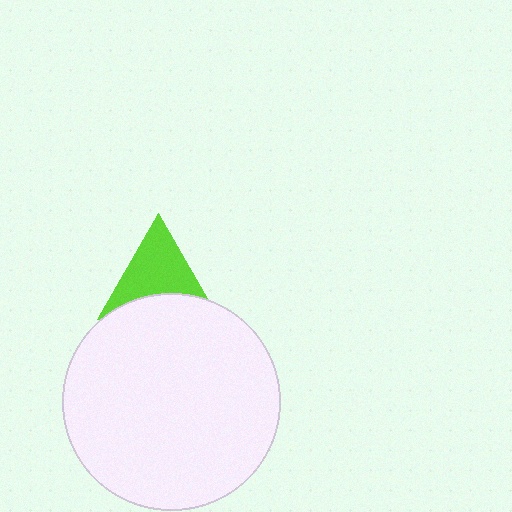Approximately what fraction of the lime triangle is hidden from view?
Roughly 35% of the lime triangle is hidden behind the white circle.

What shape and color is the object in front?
The object in front is a white circle.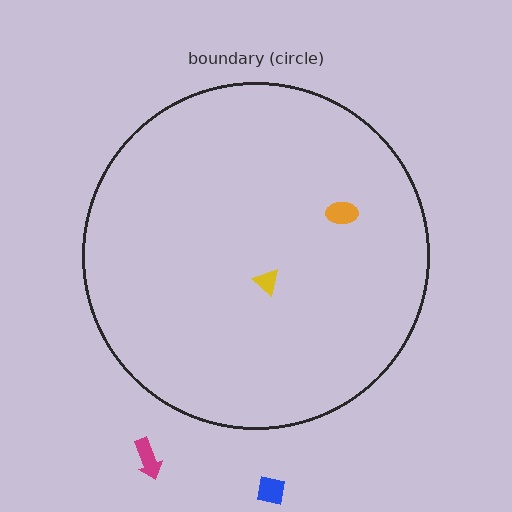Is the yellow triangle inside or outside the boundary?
Inside.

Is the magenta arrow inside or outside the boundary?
Outside.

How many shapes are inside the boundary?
2 inside, 2 outside.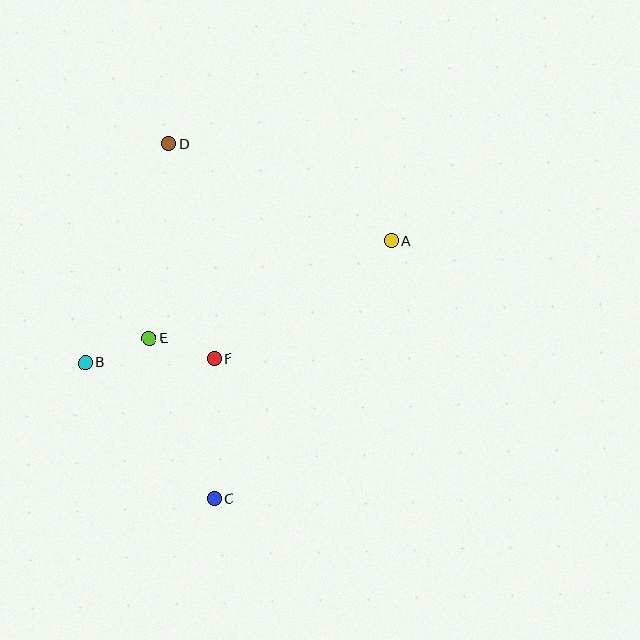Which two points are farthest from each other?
Points C and D are farthest from each other.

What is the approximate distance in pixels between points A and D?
The distance between A and D is approximately 242 pixels.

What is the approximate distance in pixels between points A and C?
The distance between A and C is approximately 313 pixels.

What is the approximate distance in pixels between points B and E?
The distance between B and E is approximately 68 pixels.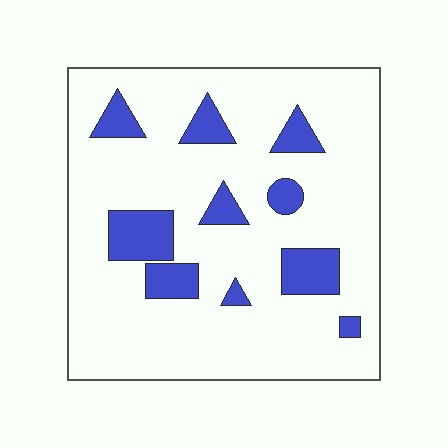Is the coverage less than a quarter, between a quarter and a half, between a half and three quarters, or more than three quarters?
Less than a quarter.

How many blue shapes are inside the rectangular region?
10.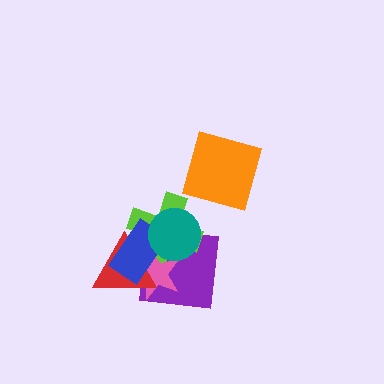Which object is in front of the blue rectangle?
The teal circle is in front of the blue rectangle.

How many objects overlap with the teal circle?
4 objects overlap with the teal circle.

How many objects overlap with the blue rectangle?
5 objects overlap with the blue rectangle.